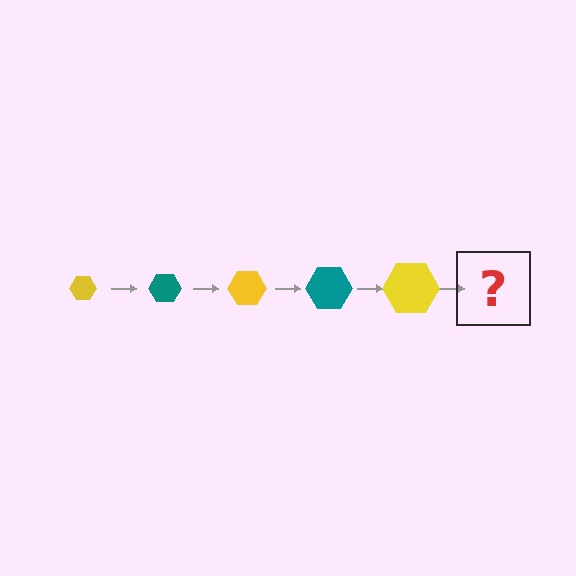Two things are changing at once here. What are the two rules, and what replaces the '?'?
The two rules are that the hexagon grows larger each step and the color cycles through yellow and teal. The '?' should be a teal hexagon, larger than the previous one.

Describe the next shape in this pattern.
It should be a teal hexagon, larger than the previous one.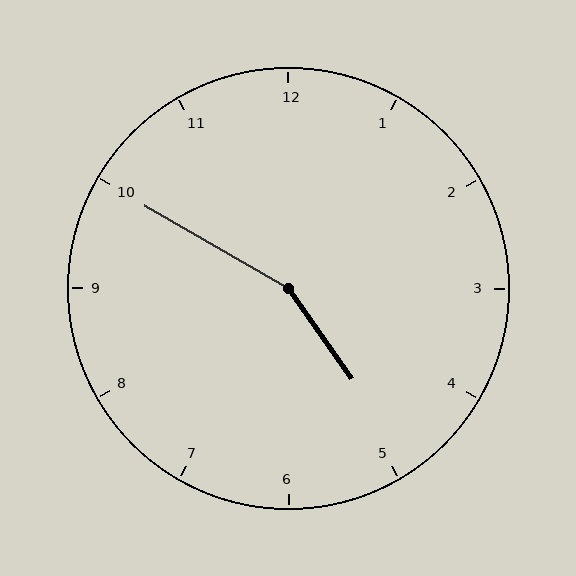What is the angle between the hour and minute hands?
Approximately 155 degrees.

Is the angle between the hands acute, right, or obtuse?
It is obtuse.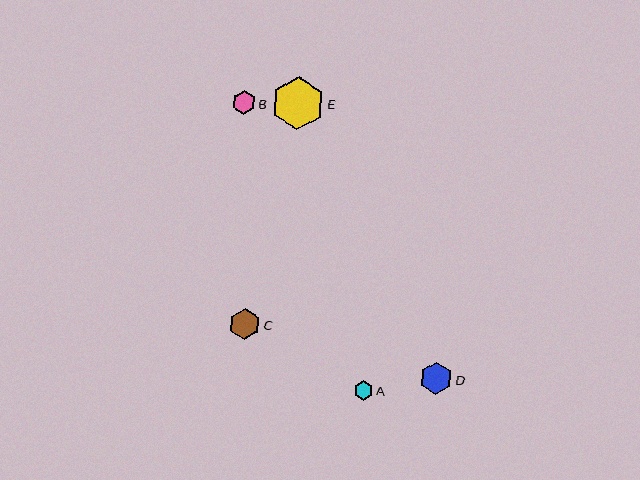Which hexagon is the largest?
Hexagon E is the largest with a size of approximately 53 pixels.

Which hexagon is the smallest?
Hexagon A is the smallest with a size of approximately 19 pixels.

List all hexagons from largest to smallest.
From largest to smallest: E, D, C, B, A.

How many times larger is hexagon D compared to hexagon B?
Hexagon D is approximately 1.3 times the size of hexagon B.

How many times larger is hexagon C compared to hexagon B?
Hexagon C is approximately 1.3 times the size of hexagon B.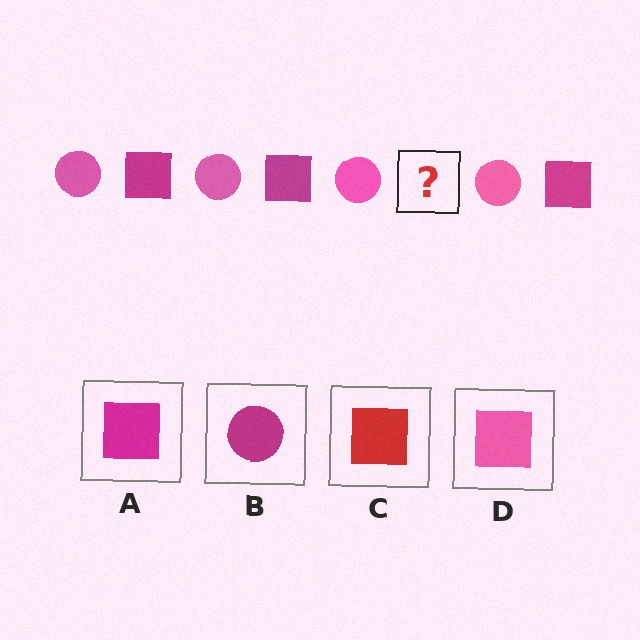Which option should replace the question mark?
Option A.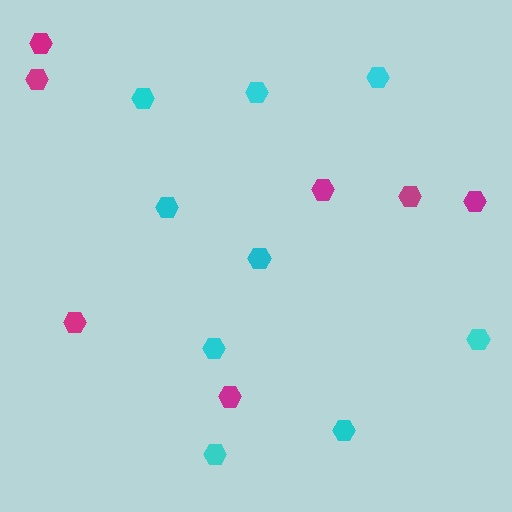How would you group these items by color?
There are 2 groups: one group of cyan hexagons (9) and one group of magenta hexagons (7).